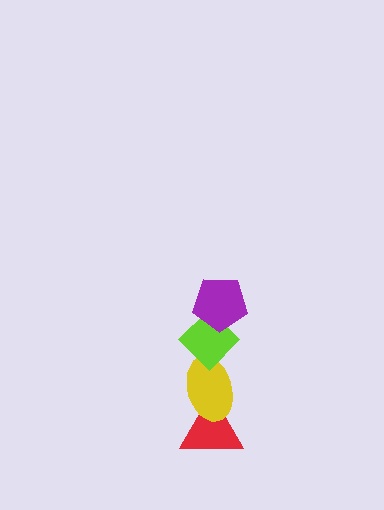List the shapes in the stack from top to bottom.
From top to bottom: the purple pentagon, the lime diamond, the yellow ellipse, the red triangle.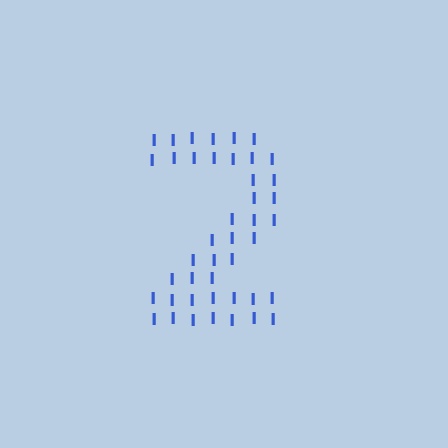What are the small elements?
The small elements are letter I's.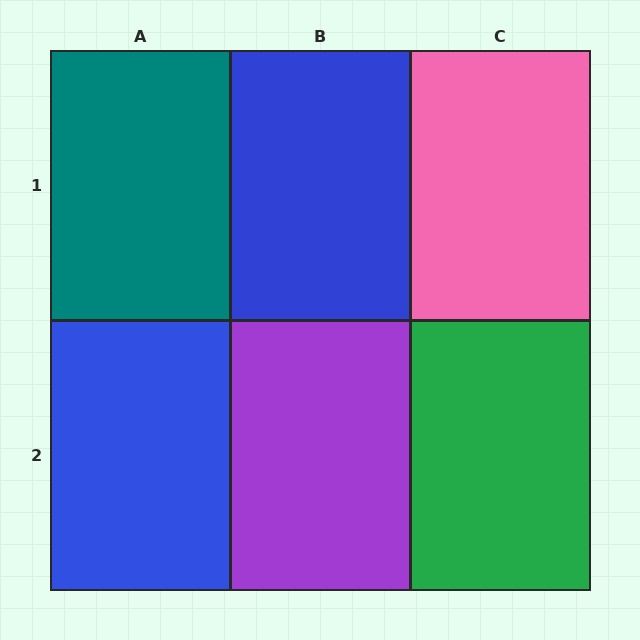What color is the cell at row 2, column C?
Green.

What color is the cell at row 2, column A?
Blue.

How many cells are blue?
2 cells are blue.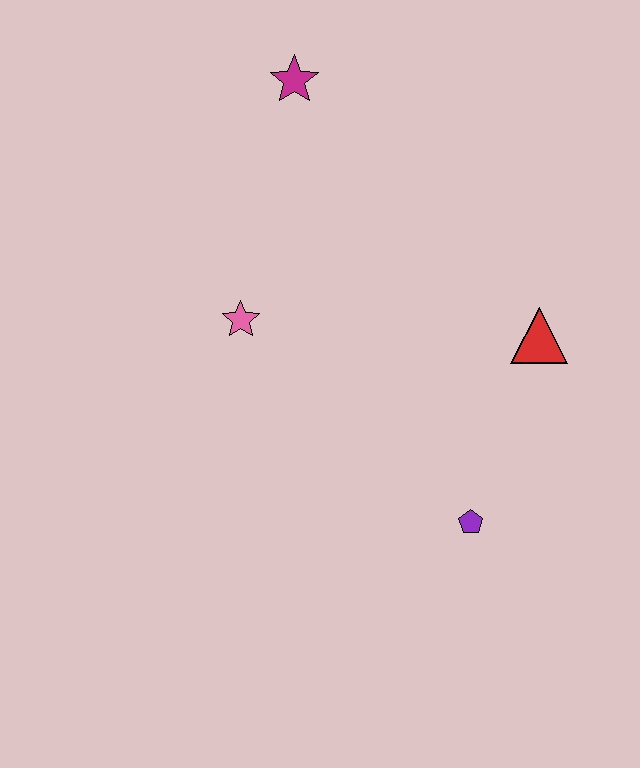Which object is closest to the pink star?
The magenta star is closest to the pink star.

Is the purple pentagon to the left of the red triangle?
Yes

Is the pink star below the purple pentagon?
No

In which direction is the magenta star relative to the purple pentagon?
The magenta star is above the purple pentagon.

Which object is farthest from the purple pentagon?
The magenta star is farthest from the purple pentagon.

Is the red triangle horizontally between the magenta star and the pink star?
No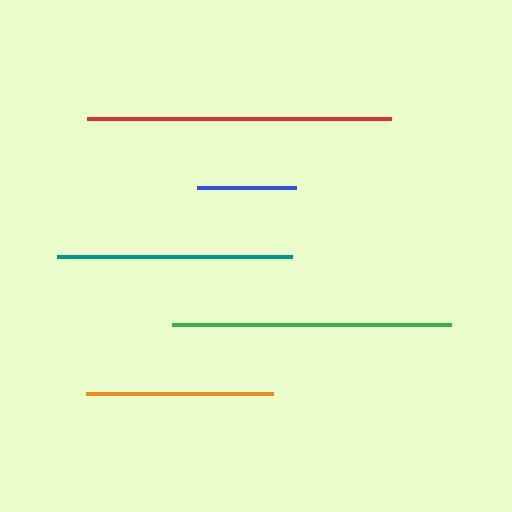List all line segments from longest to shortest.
From longest to shortest: red, green, teal, orange, blue.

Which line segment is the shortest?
The blue line is the shortest at approximately 99 pixels.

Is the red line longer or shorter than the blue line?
The red line is longer than the blue line.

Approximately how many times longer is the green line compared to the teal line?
The green line is approximately 1.2 times the length of the teal line.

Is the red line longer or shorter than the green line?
The red line is longer than the green line.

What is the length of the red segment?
The red segment is approximately 304 pixels long.